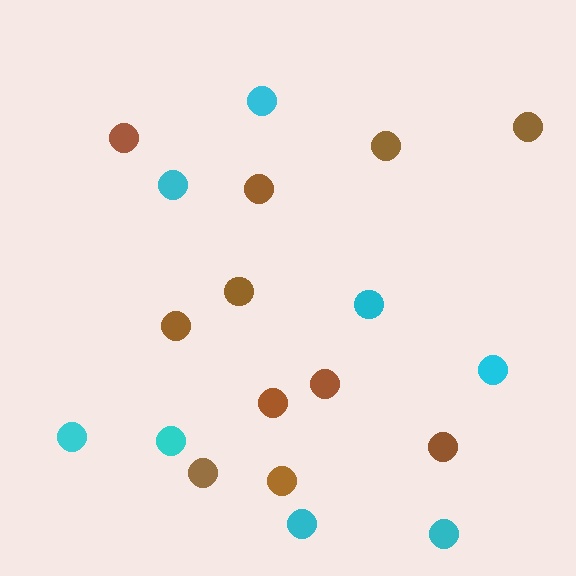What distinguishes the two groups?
There are 2 groups: one group of brown circles (11) and one group of cyan circles (8).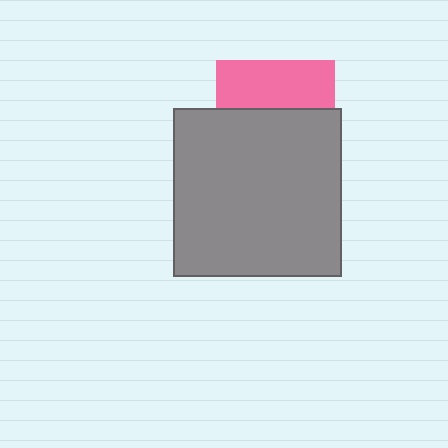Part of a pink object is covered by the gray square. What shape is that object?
It is a square.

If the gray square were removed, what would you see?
You would see the complete pink square.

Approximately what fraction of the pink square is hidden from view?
Roughly 60% of the pink square is hidden behind the gray square.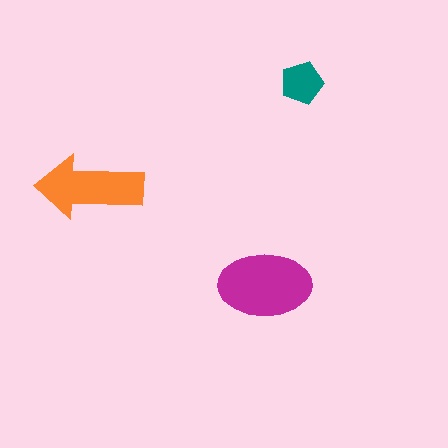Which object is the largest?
The magenta ellipse.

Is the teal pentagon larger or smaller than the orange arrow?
Smaller.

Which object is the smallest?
The teal pentagon.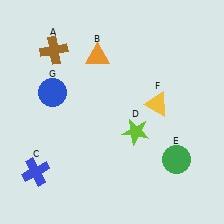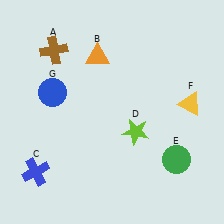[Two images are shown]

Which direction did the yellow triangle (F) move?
The yellow triangle (F) moved right.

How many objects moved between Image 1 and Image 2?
1 object moved between the two images.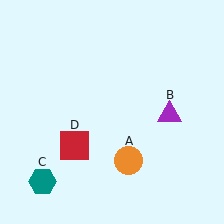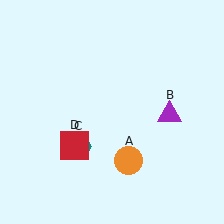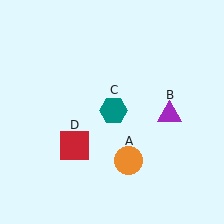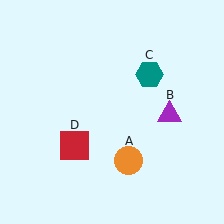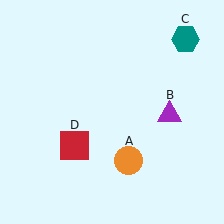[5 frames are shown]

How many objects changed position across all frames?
1 object changed position: teal hexagon (object C).